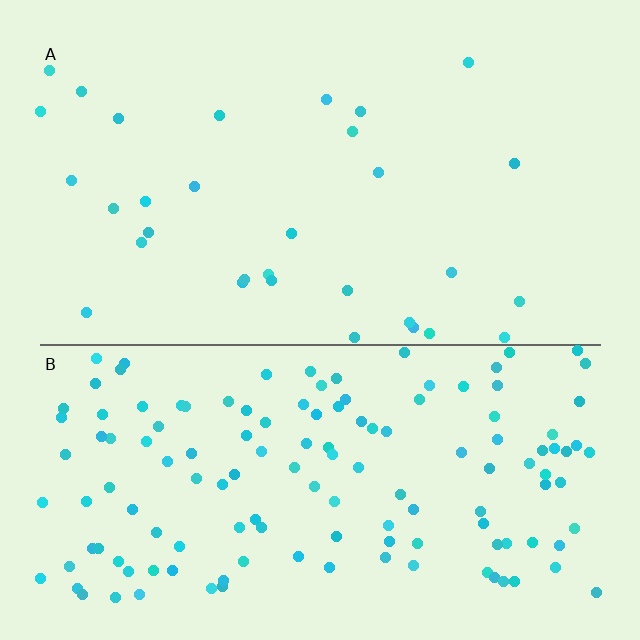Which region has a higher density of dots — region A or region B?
B (the bottom).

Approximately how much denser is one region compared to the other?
Approximately 4.4× — region B over region A.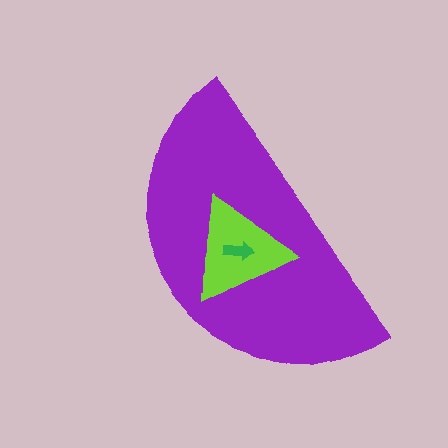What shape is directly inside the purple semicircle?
The lime triangle.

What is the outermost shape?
The purple semicircle.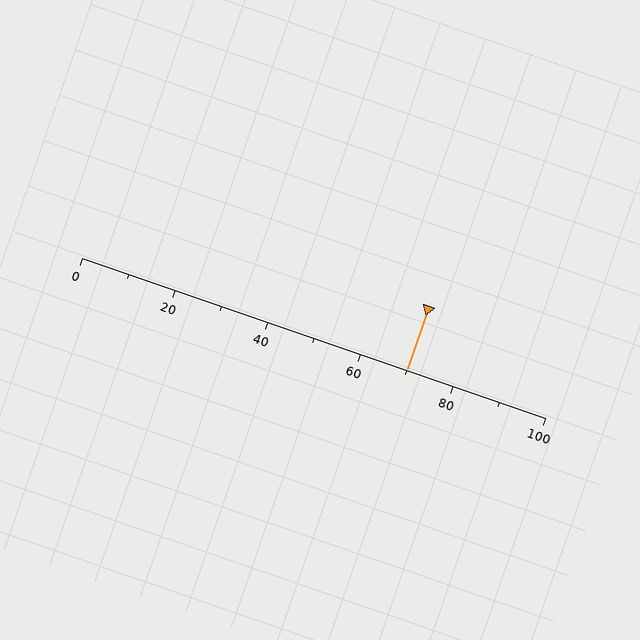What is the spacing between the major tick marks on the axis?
The major ticks are spaced 20 apart.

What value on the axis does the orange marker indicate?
The marker indicates approximately 70.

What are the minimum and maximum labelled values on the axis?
The axis runs from 0 to 100.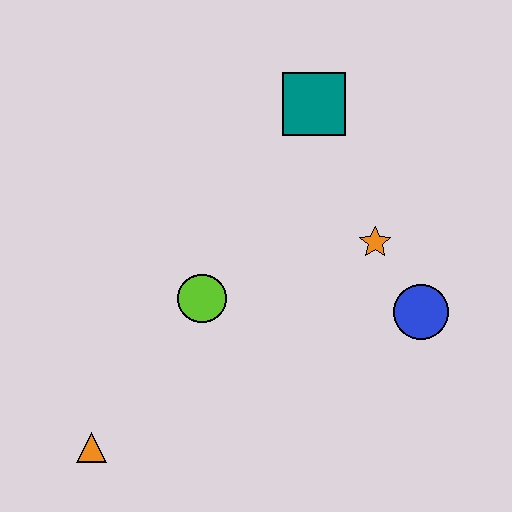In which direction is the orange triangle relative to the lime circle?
The orange triangle is below the lime circle.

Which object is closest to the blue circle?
The orange star is closest to the blue circle.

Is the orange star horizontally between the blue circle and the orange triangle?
Yes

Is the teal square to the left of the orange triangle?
No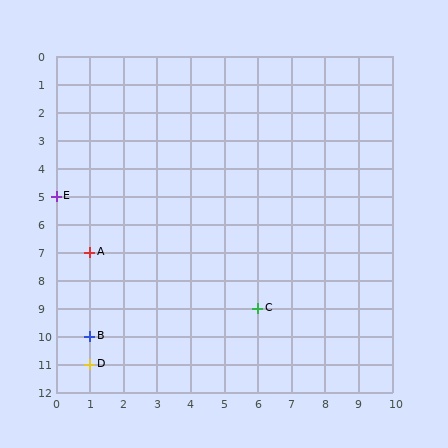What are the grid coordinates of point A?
Point A is at grid coordinates (1, 7).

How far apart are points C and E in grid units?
Points C and E are 6 columns and 4 rows apart (about 7.2 grid units diagonally).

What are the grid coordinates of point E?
Point E is at grid coordinates (0, 5).